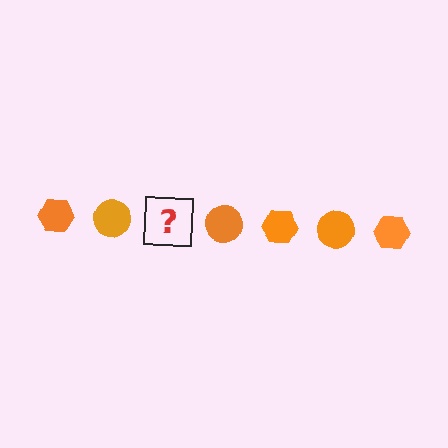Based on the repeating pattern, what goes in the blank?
The blank should be an orange hexagon.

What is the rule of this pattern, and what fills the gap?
The rule is that the pattern cycles through hexagon, circle shapes in orange. The gap should be filled with an orange hexagon.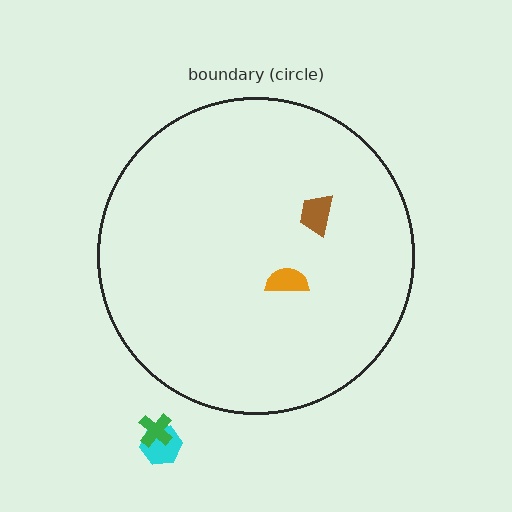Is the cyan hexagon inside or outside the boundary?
Outside.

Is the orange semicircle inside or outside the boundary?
Inside.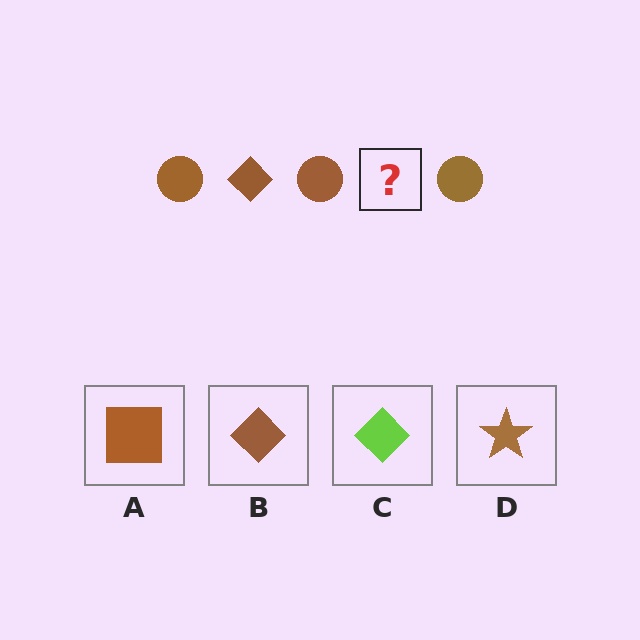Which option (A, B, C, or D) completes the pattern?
B.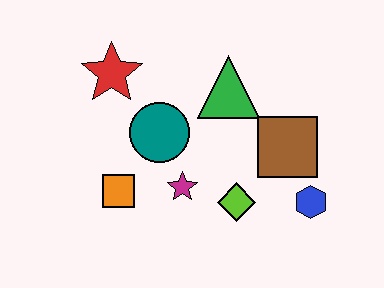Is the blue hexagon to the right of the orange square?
Yes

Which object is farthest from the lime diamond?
The red star is farthest from the lime diamond.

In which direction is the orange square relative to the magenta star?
The orange square is to the left of the magenta star.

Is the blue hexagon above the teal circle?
No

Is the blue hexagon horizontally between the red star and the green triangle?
No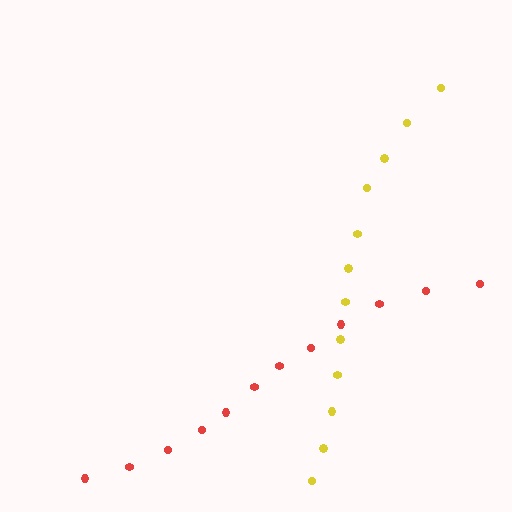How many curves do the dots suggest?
There are 2 distinct paths.